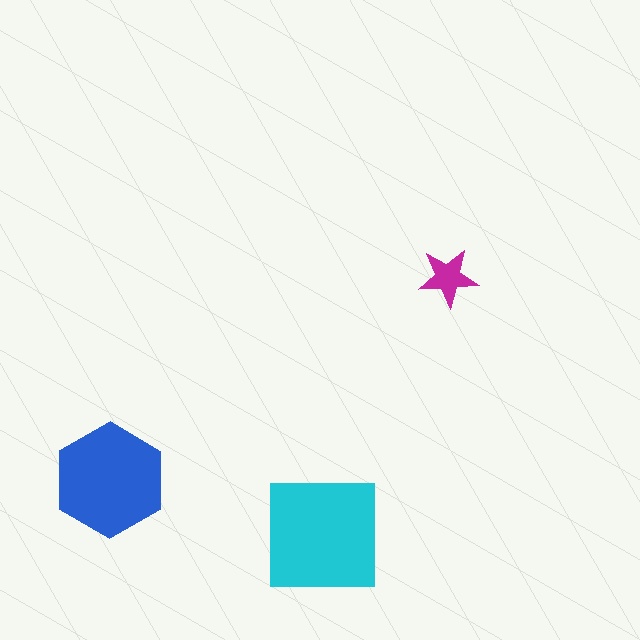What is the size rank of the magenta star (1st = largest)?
3rd.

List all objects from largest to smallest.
The cyan square, the blue hexagon, the magenta star.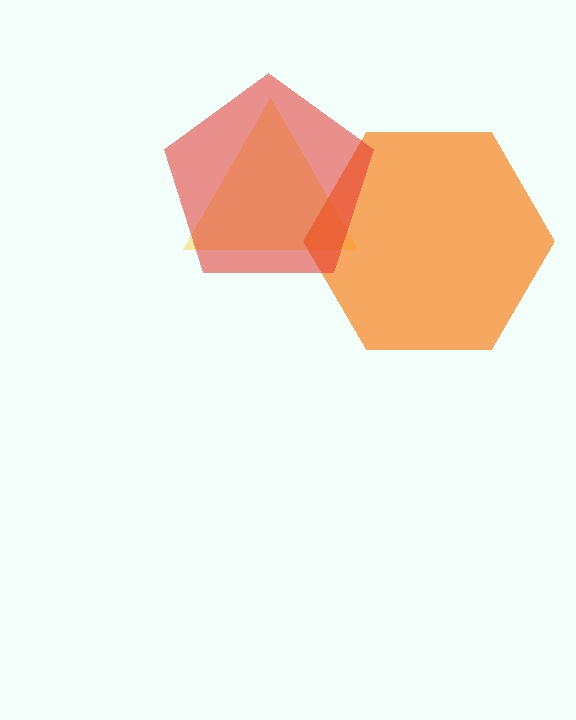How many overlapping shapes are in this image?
There are 3 overlapping shapes in the image.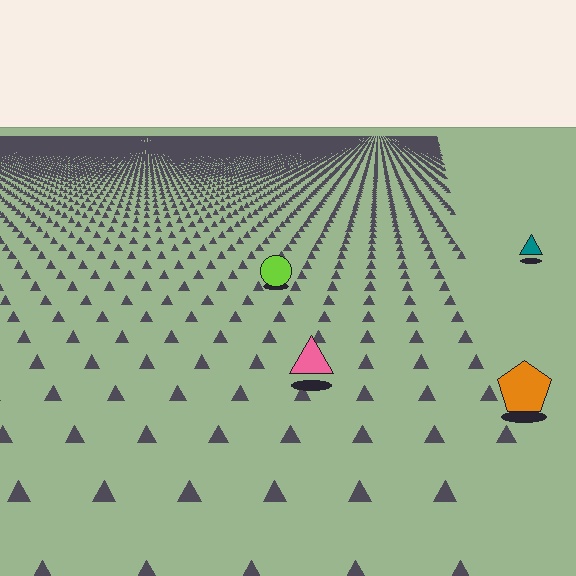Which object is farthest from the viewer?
The teal triangle is farthest from the viewer. It appears smaller and the ground texture around it is denser.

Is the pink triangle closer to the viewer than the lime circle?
Yes. The pink triangle is closer — you can tell from the texture gradient: the ground texture is coarser near it.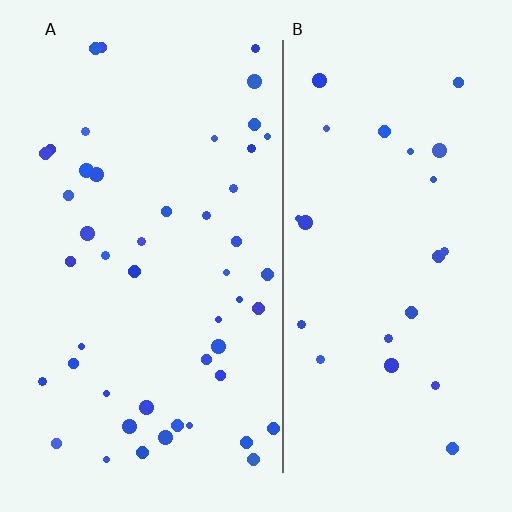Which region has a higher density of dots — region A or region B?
A (the left).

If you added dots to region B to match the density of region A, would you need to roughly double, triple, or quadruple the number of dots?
Approximately double.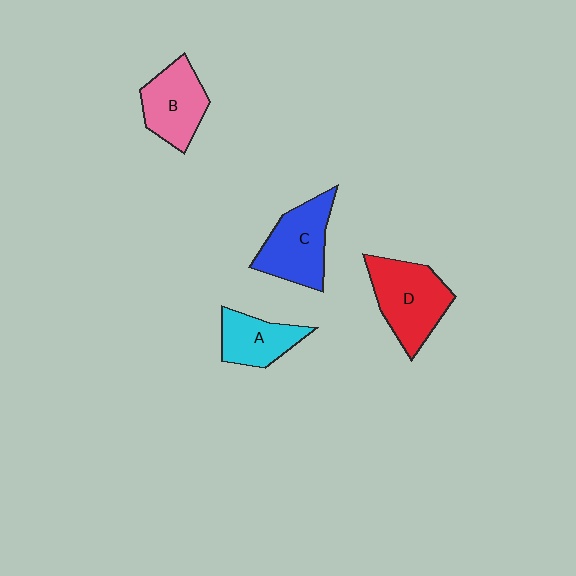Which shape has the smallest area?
Shape A (cyan).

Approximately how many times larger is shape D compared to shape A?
Approximately 1.5 times.